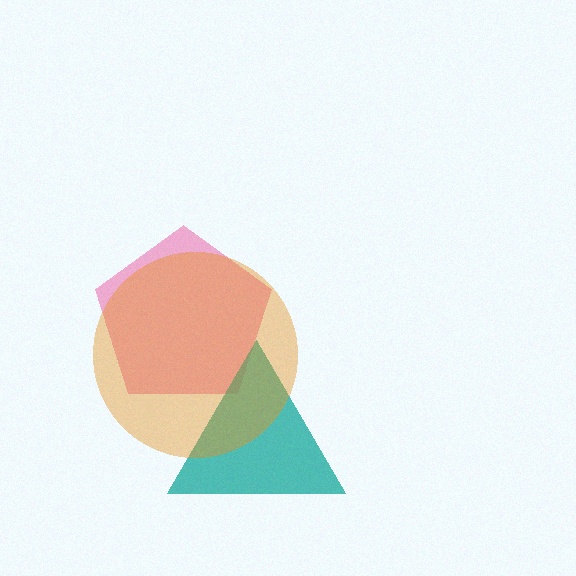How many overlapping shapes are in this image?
There are 3 overlapping shapes in the image.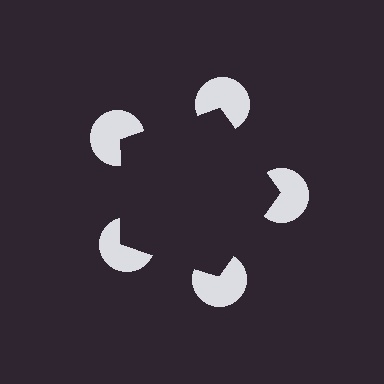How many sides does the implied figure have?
5 sides.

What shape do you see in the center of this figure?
An illusory pentagon — its edges are inferred from the aligned wedge cuts in the pac-man discs, not physically drawn.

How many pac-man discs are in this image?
There are 5 — one at each vertex of the illusory pentagon.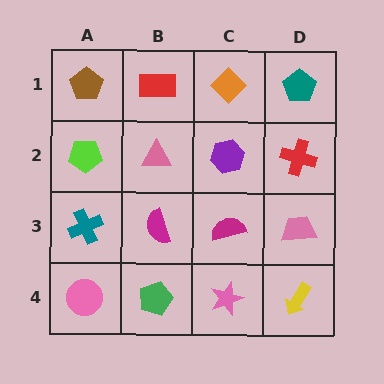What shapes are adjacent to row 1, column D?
A red cross (row 2, column D), an orange diamond (row 1, column C).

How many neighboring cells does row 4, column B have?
3.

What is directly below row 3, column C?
A pink star.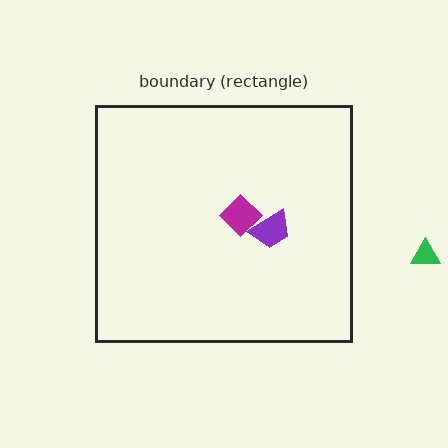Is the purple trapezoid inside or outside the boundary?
Inside.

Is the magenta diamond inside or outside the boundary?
Inside.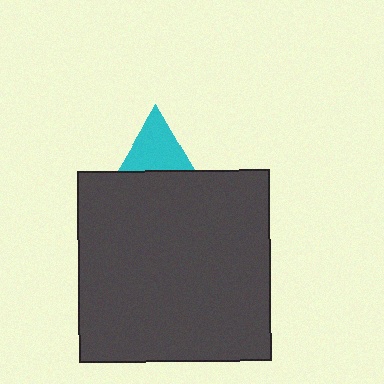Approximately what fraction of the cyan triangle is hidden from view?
Roughly 63% of the cyan triangle is hidden behind the dark gray square.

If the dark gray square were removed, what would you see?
You would see the complete cyan triangle.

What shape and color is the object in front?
The object in front is a dark gray square.